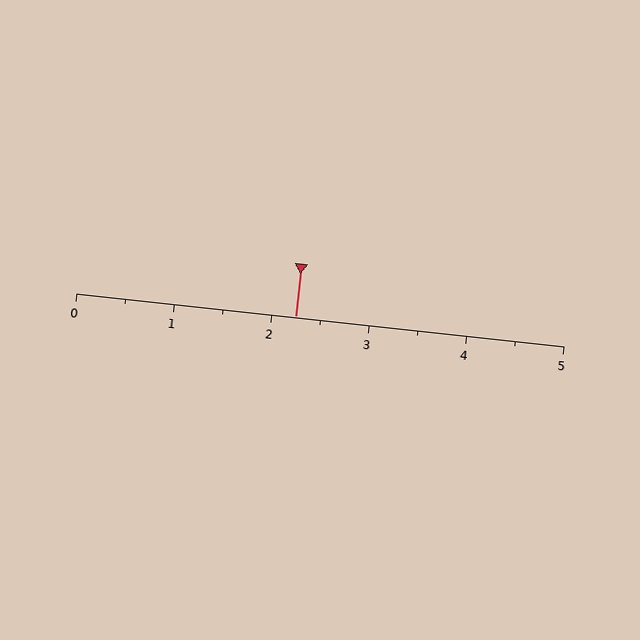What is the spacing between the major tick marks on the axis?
The major ticks are spaced 1 apart.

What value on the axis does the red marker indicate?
The marker indicates approximately 2.2.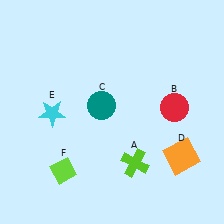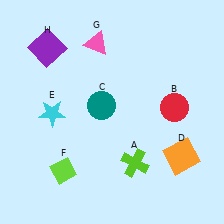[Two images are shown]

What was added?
A pink triangle (G), a purple square (H) were added in Image 2.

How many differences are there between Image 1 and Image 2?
There are 2 differences between the two images.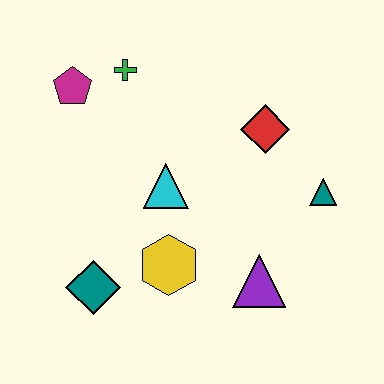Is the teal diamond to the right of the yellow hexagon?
No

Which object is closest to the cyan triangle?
The yellow hexagon is closest to the cyan triangle.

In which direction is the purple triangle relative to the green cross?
The purple triangle is below the green cross.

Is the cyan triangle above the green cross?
No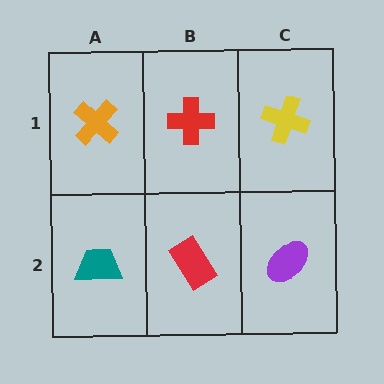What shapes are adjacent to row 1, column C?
A purple ellipse (row 2, column C), a red cross (row 1, column B).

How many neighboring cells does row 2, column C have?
2.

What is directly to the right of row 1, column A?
A red cross.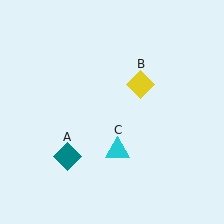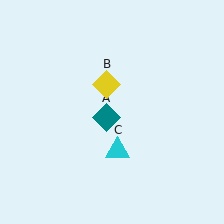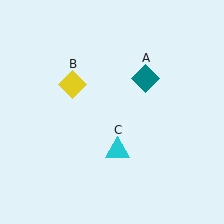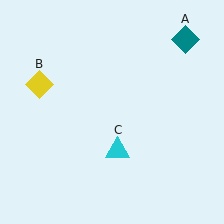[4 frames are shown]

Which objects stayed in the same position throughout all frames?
Cyan triangle (object C) remained stationary.